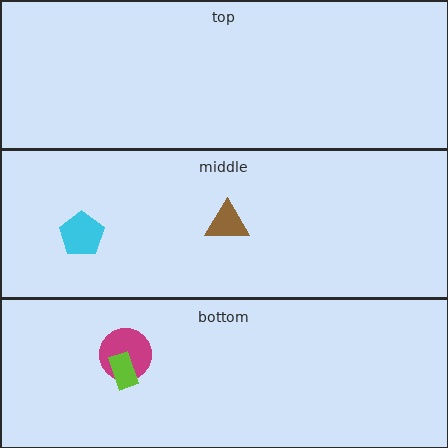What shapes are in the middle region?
The cyan pentagon, the brown triangle.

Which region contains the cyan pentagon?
The middle region.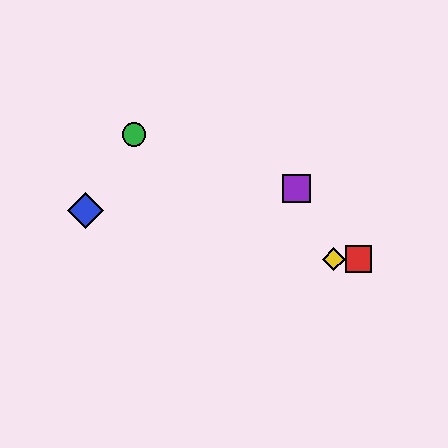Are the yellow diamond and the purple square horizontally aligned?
No, the yellow diamond is at y≈259 and the purple square is at y≈188.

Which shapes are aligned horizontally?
The red square, the yellow diamond are aligned horizontally.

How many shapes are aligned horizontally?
2 shapes (the red square, the yellow diamond) are aligned horizontally.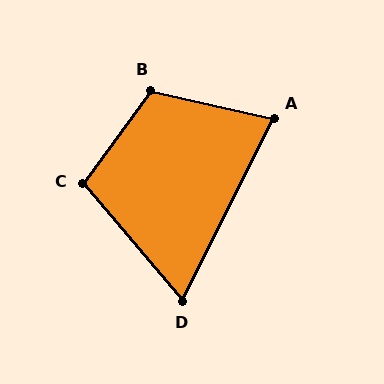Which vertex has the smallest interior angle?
D, at approximately 67 degrees.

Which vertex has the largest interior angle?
B, at approximately 113 degrees.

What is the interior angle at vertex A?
Approximately 76 degrees (acute).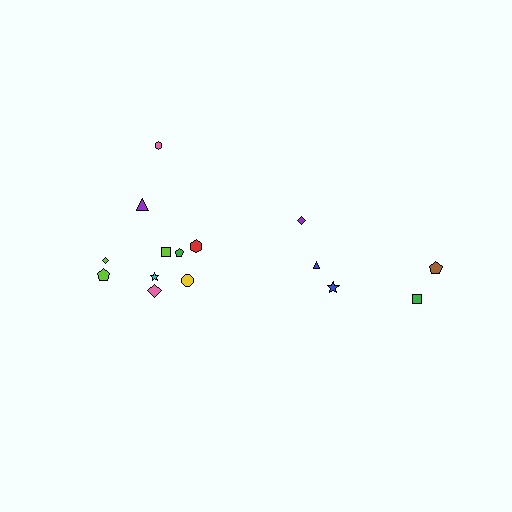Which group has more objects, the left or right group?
The left group.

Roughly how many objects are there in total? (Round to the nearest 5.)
Roughly 15 objects in total.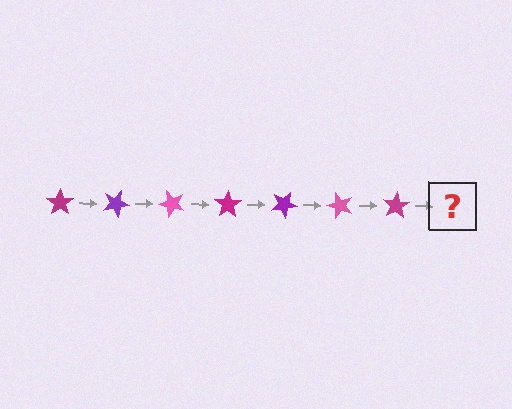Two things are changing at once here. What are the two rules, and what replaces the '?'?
The two rules are that it rotates 25 degrees each step and the color cycles through magenta, purple, and pink. The '?' should be a purple star, rotated 175 degrees from the start.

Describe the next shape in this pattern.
It should be a purple star, rotated 175 degrees from the start.